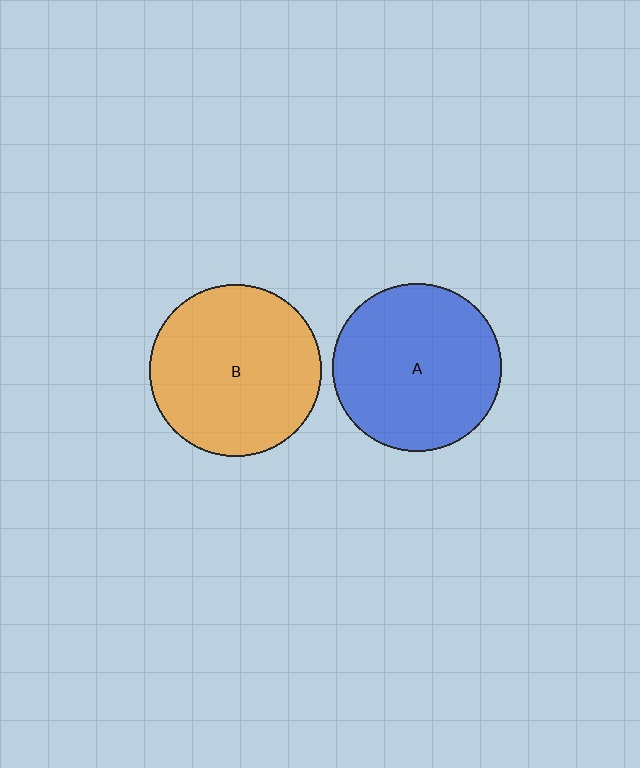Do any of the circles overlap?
No, none of the circles overlap.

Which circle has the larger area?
Circle B (orange).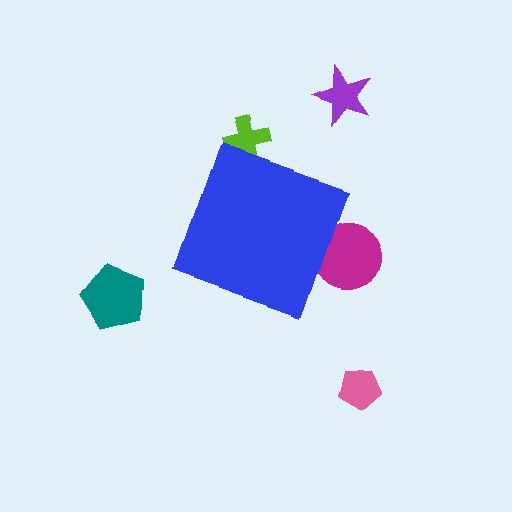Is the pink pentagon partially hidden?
No, the pink pentagon is fully visible.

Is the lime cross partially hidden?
Yes, the lime cross is partially hidden behind the blue diamond.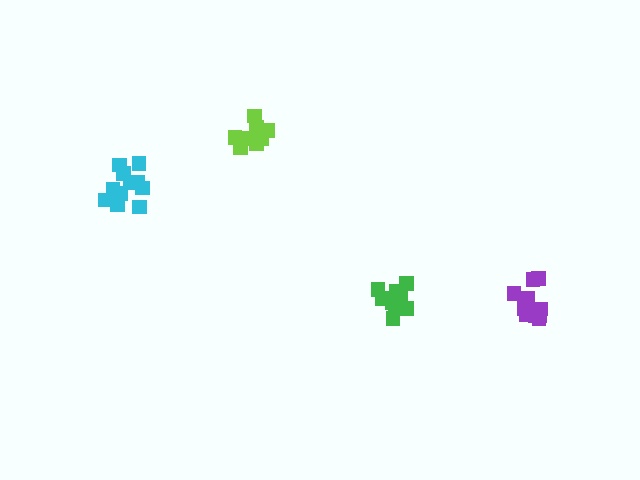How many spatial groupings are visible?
There are 4 spatial groupings.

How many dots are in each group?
Group 1: 10 dots, Group 2: 11 dots, Group 3: 10 dots, Group 4: 11 dots (42 total).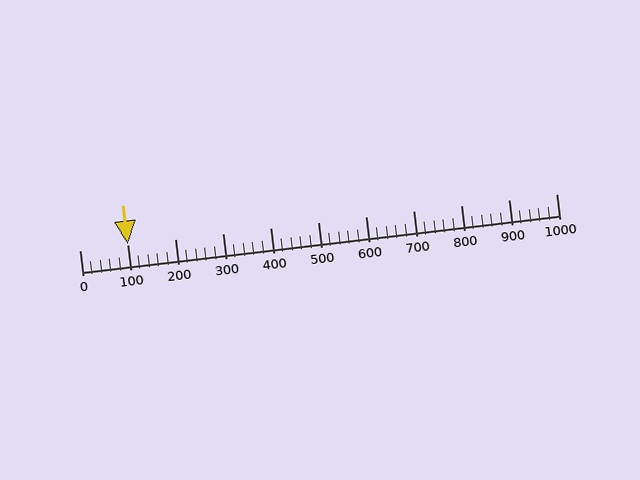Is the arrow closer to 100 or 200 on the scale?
The arrow is closer to 100.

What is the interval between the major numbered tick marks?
The major tick marks are spaced 100 units apart.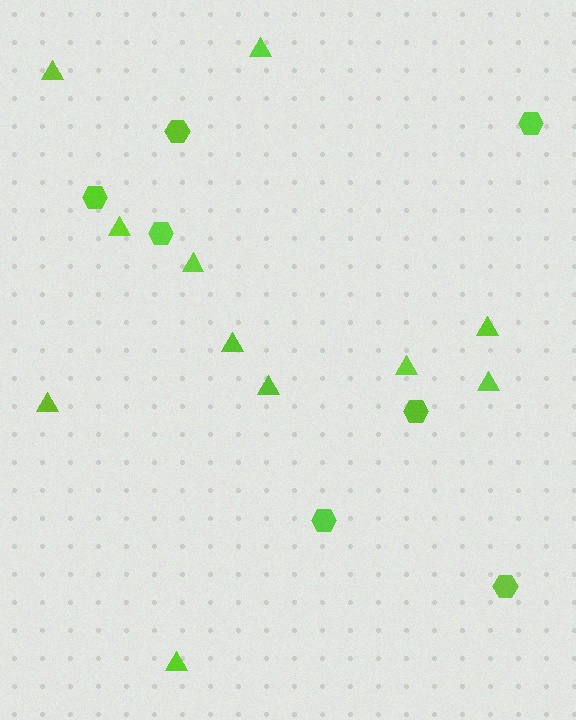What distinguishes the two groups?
There are 2 groups: one group of triangles (11) and one group of hexagons (7).